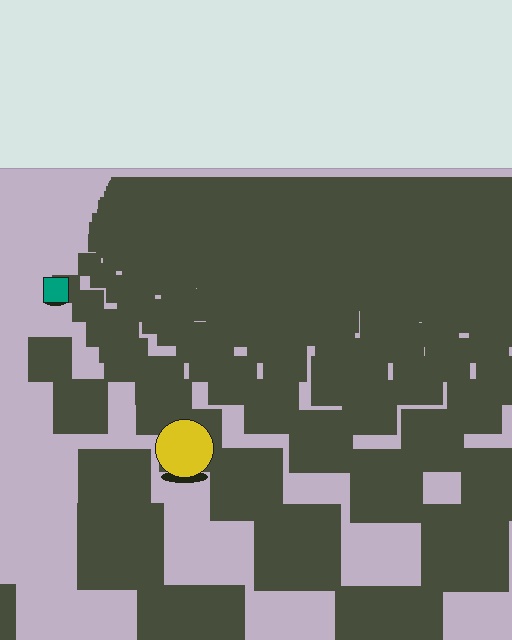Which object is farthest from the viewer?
The teal square is farthest from the viewer. It appears smaller and the ground texture around it is denser.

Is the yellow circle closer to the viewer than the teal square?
Yes. The yellow circle is closer — you can tell from the texture gradient: the ground texture is coarser near it.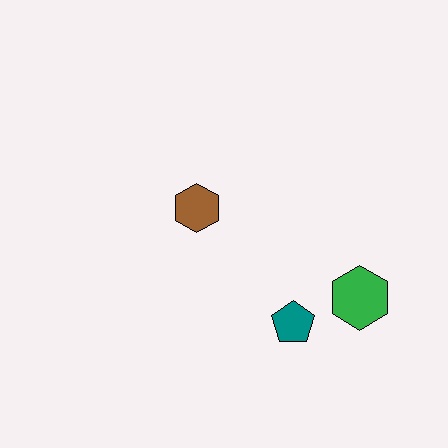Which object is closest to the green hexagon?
The teal pentagon is closest to the green hexagon.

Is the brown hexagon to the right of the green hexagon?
No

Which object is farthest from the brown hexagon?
The green hexagon is farthest from the brown hexagon.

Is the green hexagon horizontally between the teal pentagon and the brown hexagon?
No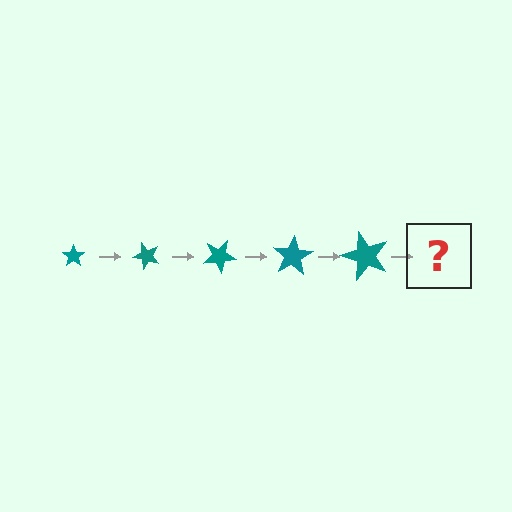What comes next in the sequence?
The next element should be a star, larger than the previous one and rotated 250 degrees from the start.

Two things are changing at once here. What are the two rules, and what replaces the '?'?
The two rules are that the star grows larger each step and it rotates 50 degrees each step. The '?' should be a star, larger than the previous one and rotated 250 degrees from the start.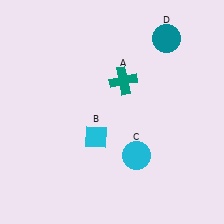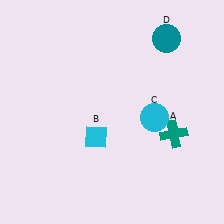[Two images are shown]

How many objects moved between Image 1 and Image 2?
2 objects moved between the two images.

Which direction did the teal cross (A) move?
The teal cross (A) moved down.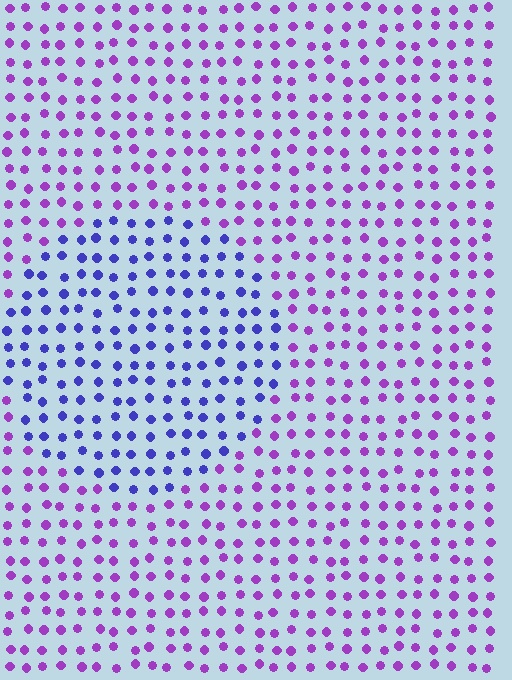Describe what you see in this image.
The image is filled with small purple elements in a uniform arrangement. A circle-shaped region is visible where the elements are tinted to a slightly different hue, forming a subtle color boundary.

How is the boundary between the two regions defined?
The boundary is defined purely by a slight shift in hue (about 43 degrees). Spacing, size, and orientation are identical on both sides.